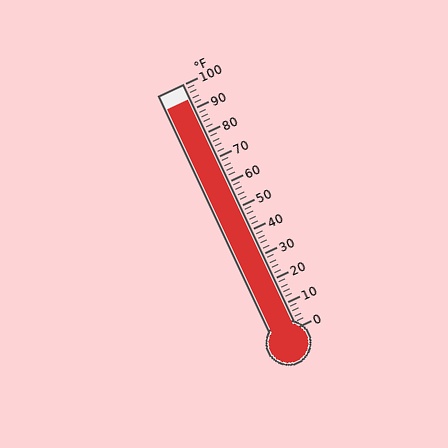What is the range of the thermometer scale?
The thermometer scale ranges from 0°F to 100°F.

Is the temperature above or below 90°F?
The temperature is above 90°F.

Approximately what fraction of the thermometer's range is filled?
The thermometer is filled to approximately 95% of its range.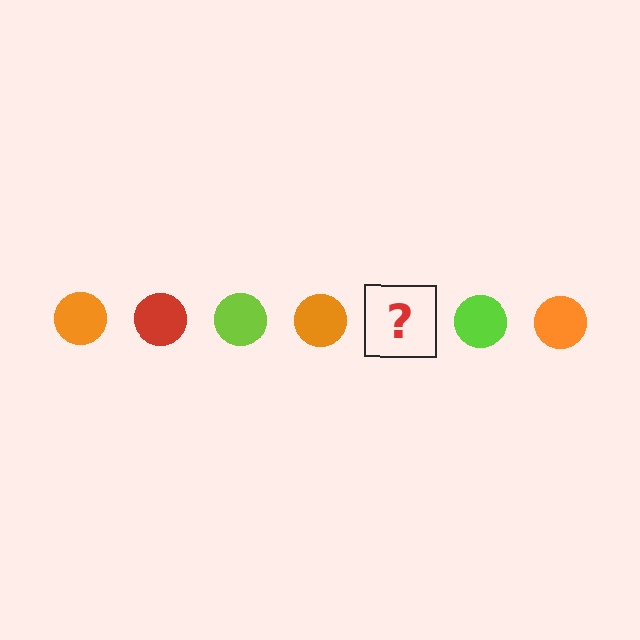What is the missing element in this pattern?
The missing element is a red circle.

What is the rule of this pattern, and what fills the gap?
The rule is that the pattern cycles through orange, red, lime circles. The gap should be filled with a red circle.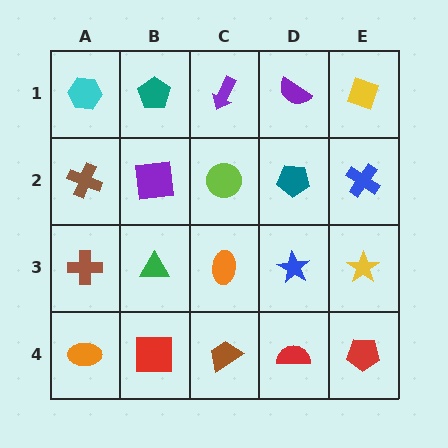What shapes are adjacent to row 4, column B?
A green triangle (row 3, column B), an orange ellipse (row 4, column A), a brown trapezoid (row 4, column C).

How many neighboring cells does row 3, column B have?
4.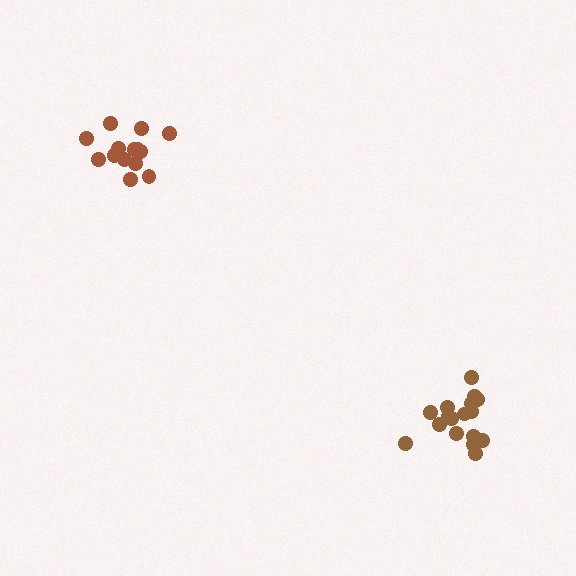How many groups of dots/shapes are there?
There are 2 groups.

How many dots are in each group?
Group 1: 18 dots, Group 2: 14 dots (32 total).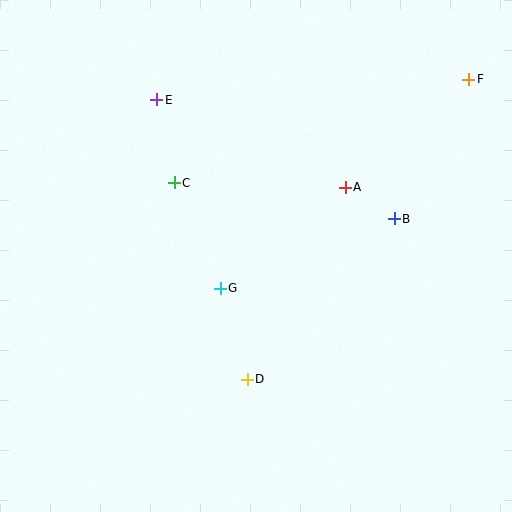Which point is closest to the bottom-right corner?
Point D is closest to the bottom-right corner.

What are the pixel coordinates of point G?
Point G is at (220, 288).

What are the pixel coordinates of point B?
Point B is at (394, 219).